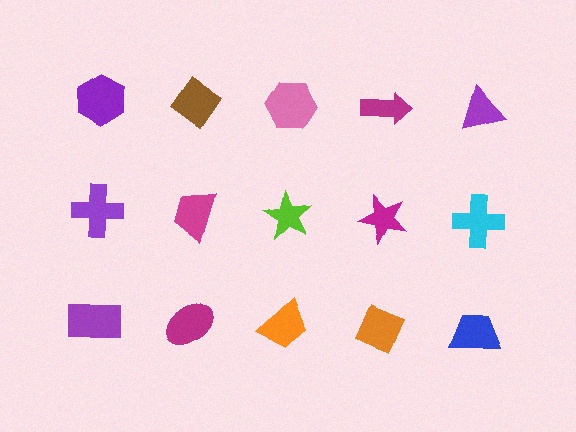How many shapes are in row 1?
5 shapes.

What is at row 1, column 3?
A pink hexagon.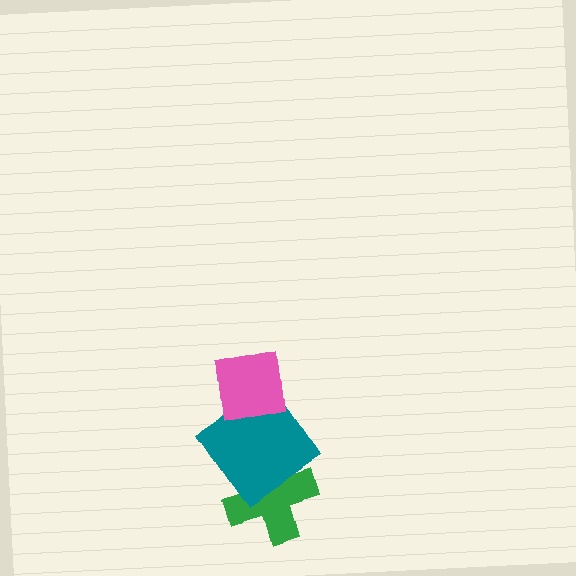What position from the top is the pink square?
The pink square is 1st from the top.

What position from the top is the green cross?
The green cross is 3rd from the top.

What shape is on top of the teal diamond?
The pink square is on top of the teal diamond.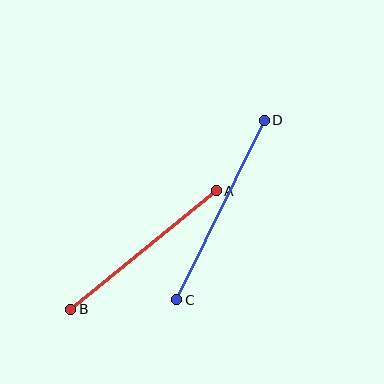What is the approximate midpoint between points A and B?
The midpoint is at approximately (144, 250) pixels.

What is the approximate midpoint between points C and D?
The midpoint is at approximately (221, 210) pixels.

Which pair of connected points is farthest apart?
Points C and D are farthest apart.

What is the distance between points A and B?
The distance is approximately 188 pixels.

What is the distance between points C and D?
The distance is approximately 199 pixels.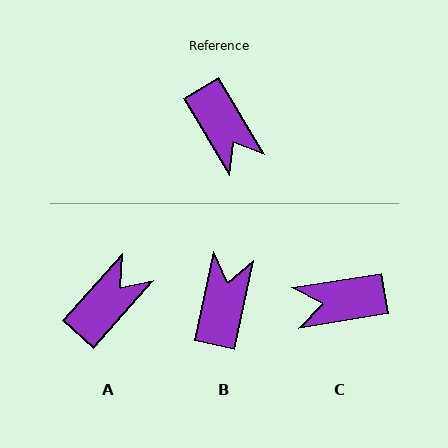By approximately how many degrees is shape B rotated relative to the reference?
Approximately 136 degrees counter-clockwise.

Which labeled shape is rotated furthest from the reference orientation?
B, about 136 degrees away.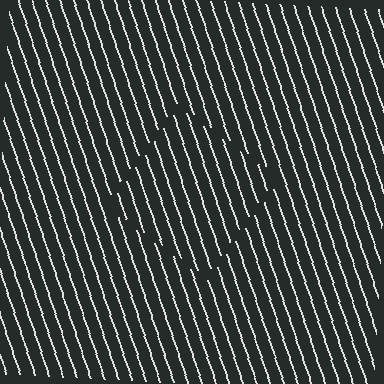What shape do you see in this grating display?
An illusory square. The interior of the shape contains the same grating, shifted by half a period — the contour is defined by the phase discontinuity where line-ends from the inner and outer gratings abut.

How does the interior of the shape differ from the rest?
The interior of the shape contains the same grating, shifted by half a period — the contour is defined by the phase discontinuity where line-ends from the inner and outer gratings abut.